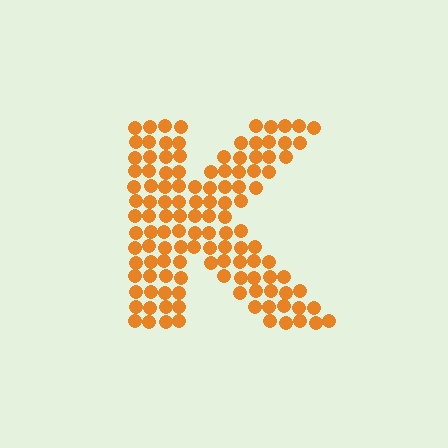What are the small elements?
The small elements are circles.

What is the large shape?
The large shape is the letter K.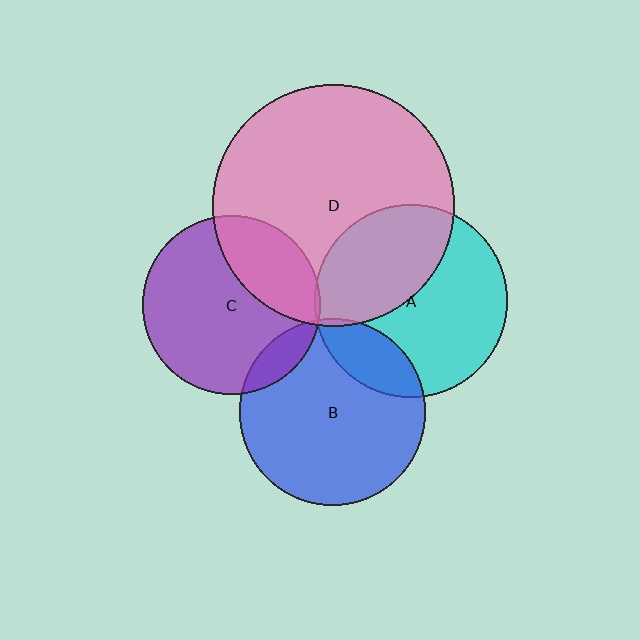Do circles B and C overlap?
Yes.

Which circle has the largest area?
Circle D (pink).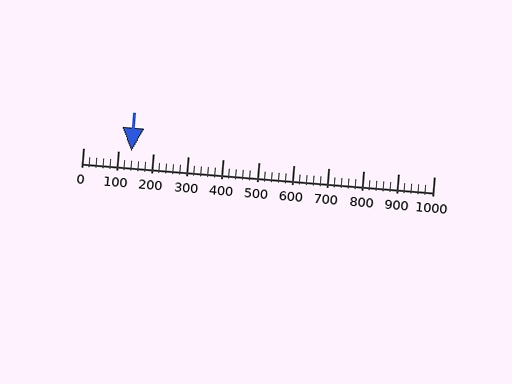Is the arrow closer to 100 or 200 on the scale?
The arrow is closer to 100.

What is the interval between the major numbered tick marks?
The major tick marks are spaced 100 units apart.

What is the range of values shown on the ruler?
The ruler shows values from 0 to 1000.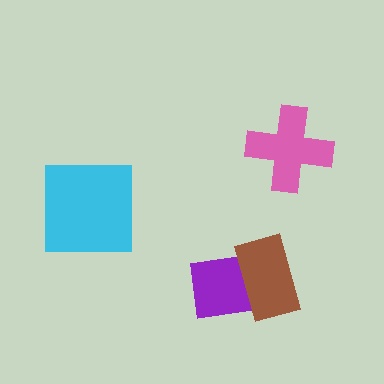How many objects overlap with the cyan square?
0 objects overlap with the cyan square.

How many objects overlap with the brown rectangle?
1 object overlaps with the brown rectangle.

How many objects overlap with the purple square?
1 object overlaps with the purple square.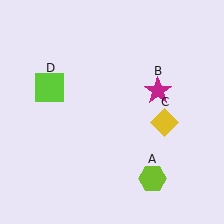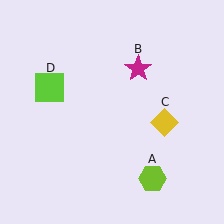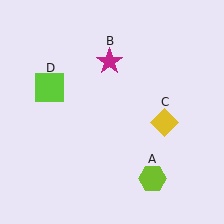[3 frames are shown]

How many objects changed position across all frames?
1 object changed position: magenta star (object B).